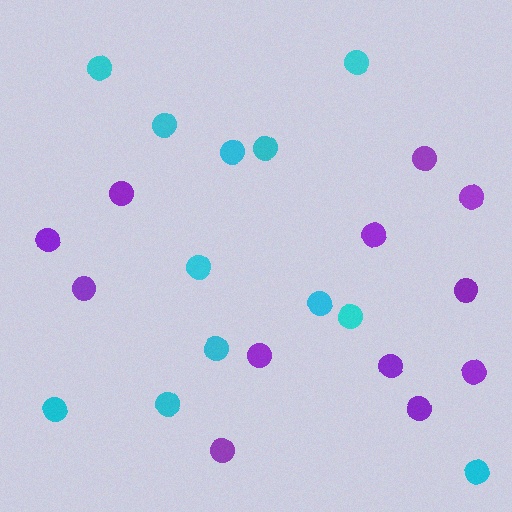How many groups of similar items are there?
There are 2 groups: one group of purple circles (12) and one group of cyan circles (12).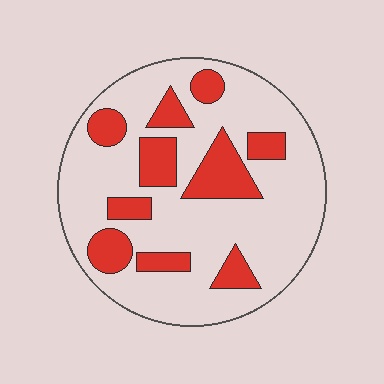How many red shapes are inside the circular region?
10.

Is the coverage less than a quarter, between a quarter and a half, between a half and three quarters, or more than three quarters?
Between a quarter and a half.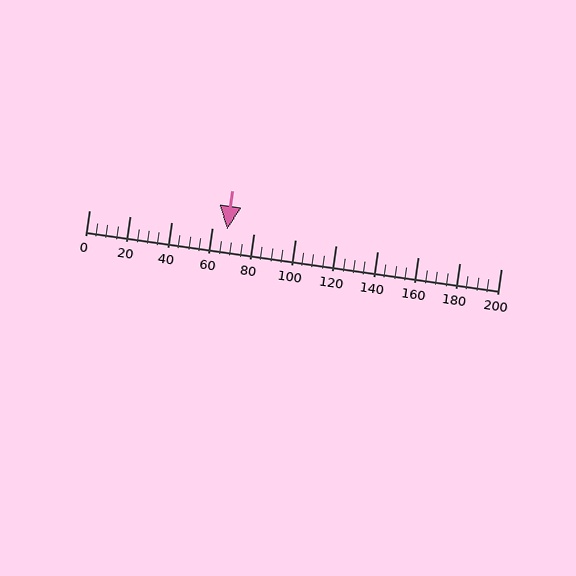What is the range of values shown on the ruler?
The ruler shows values from 0 to 200.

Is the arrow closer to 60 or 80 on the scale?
The arrow is closer to 60.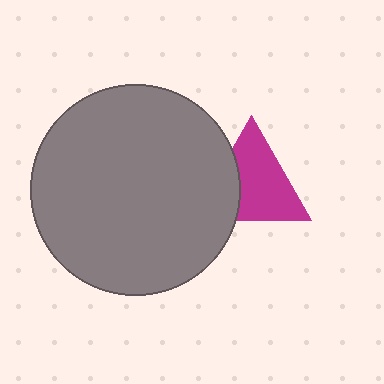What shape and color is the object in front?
The object in front is a gray circle.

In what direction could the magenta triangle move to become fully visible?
The magenta triangle could move right. That would shift it out from behind the gray circle entirely.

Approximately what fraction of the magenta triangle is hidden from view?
Roughly 31% of the magenta triangle is hidden behind the gray circle.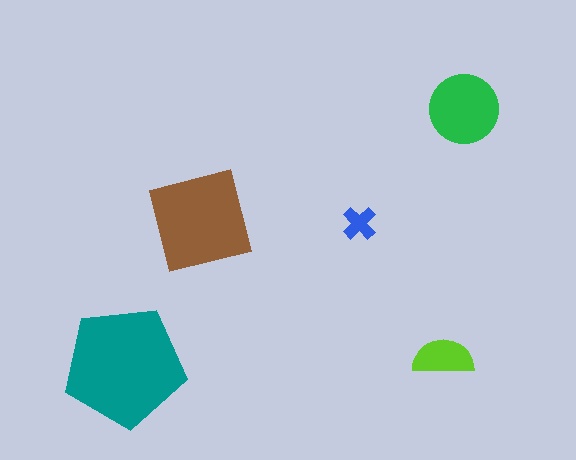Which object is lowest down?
The teal pentagon is bottommost.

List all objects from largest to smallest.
The teal pentagon, the brown square, the green circle, the lime semicircle, the blue cross.